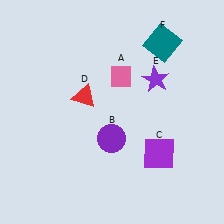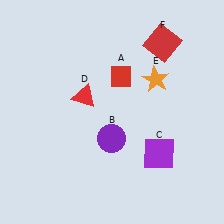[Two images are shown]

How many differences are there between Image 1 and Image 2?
There are 3 differences between the two images.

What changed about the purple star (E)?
In Image 1, E is purple. In Image 2, it changed to orange.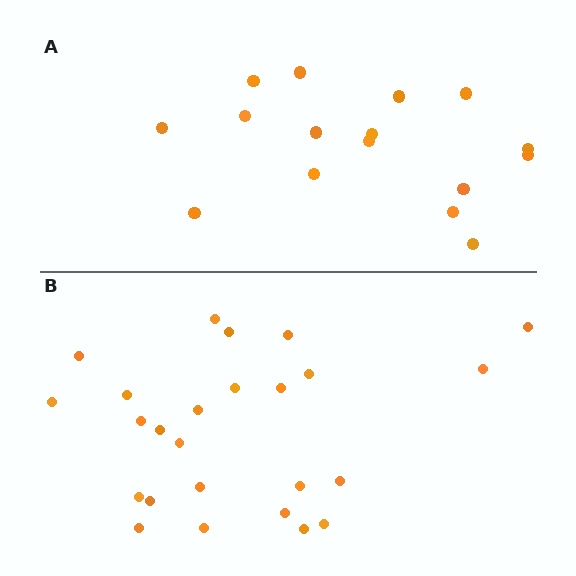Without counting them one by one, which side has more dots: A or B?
Region B (the bottom region) has more dots.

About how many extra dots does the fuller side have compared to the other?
Region B has roughly 8 or so more dots than region A.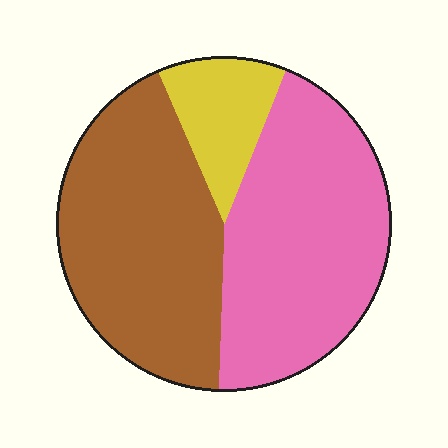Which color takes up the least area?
Yellow, at roughly 15%.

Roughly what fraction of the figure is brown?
Brown takes up about two fifths (2/5) of the figure.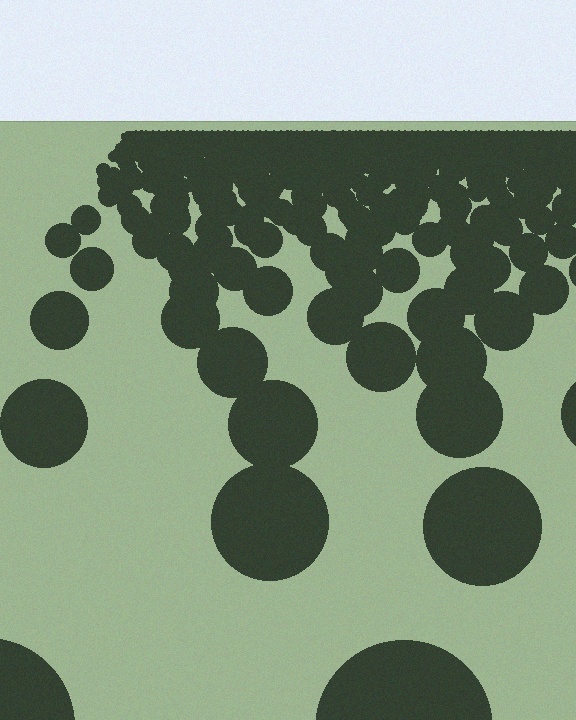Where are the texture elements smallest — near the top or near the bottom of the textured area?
Near the top.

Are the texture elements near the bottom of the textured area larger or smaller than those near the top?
Larger. Near the bottom, elements are closer to the viewer and appear at a bigger on-screen size.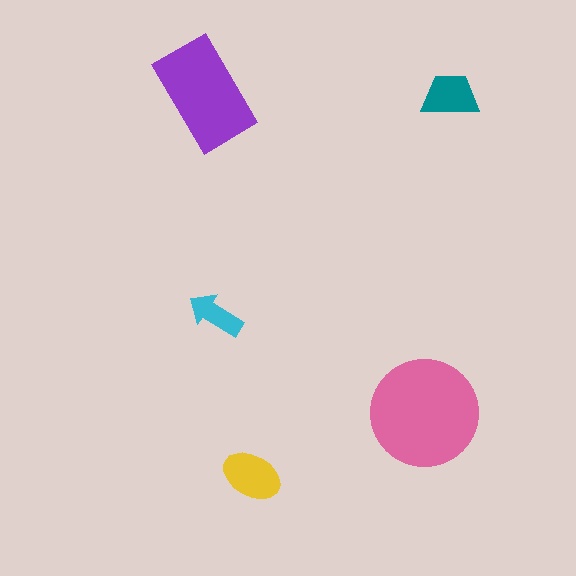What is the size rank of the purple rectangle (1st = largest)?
2nd.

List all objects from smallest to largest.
The cyan arrow, the teal trapezoid, the yellow ellipse, the purple rectangle, the pink circle.